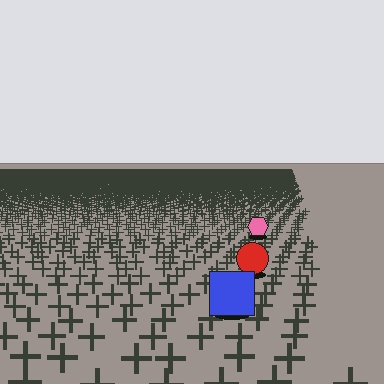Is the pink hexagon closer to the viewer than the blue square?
No. The blue square is closer — you can tell from the texture gradient: the ground texture is coarser near it.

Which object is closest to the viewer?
The blue square is closest. The texture marks near it are larger and more spread out.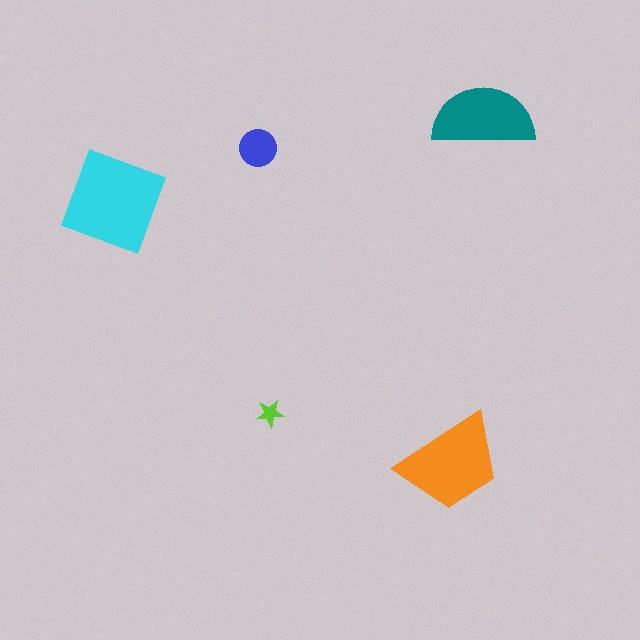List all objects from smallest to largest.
The lime star, the blue circle, the teal semicircle, the orange trapezoid, the cyan square.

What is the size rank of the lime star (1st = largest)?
5th.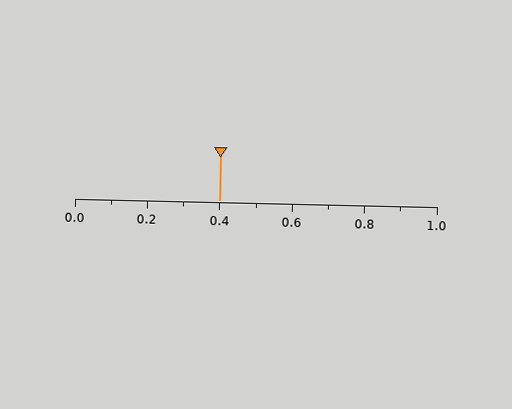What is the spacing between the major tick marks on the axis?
The major ticks are spaced 0.2 apart.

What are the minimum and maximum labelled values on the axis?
The axis runs from 0.0 to 1.0.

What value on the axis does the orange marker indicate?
The marker indicates approximately 0.4.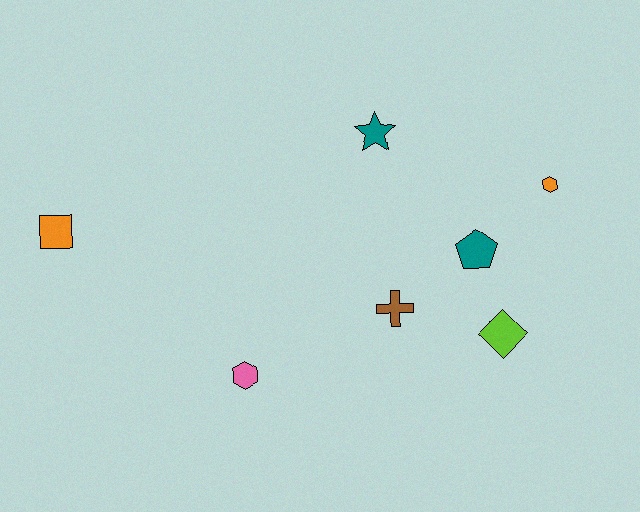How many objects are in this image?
There are 7 objects.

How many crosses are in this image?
There is 1 cross.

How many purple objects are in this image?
There are no purple objects.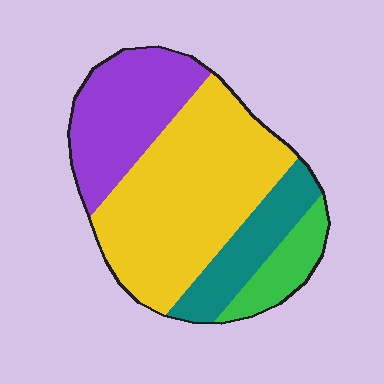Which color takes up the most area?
Yellow, at roughly 50%.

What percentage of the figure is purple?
Purple covers roughly 25% of the figure.